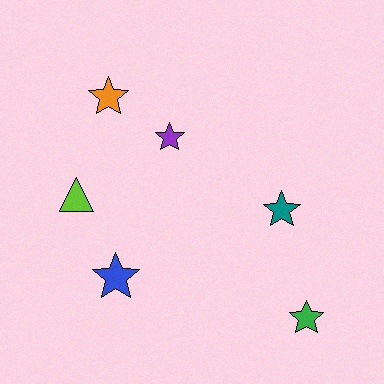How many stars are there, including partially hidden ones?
There are 5 stars.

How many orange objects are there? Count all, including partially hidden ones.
There is 1 orange object.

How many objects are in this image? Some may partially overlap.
There are 6 objects.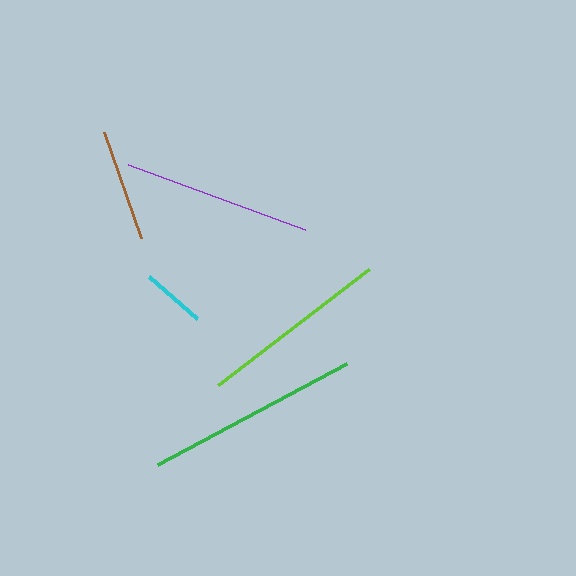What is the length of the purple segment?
The purple segment is approximately 188 pixels long.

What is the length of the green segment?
The green segment is approximately 214 pixels long.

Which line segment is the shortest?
The cyan line is the shortest at approximately 64 pixels.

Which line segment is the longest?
The green line is the longest at approximately 214 pixels.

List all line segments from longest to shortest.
From longest to shortest: green, lime, purple, brown, cyan.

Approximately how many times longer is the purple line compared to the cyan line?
The purple line is approximately 2.9 times the length of the cyan line.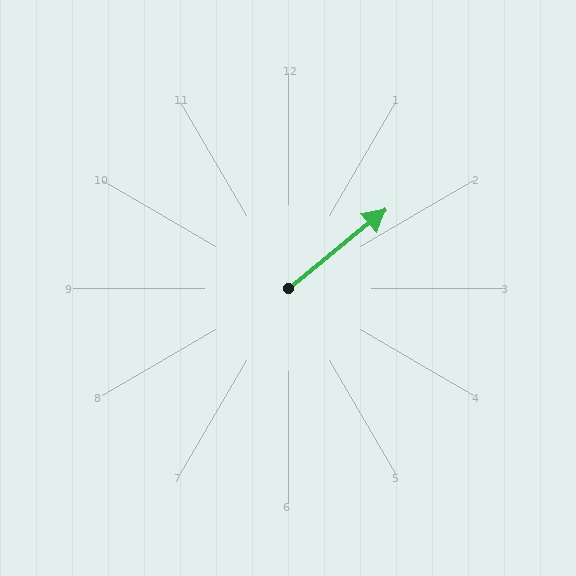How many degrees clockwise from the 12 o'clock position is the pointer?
Approximately 51 degrees.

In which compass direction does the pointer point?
Northeast.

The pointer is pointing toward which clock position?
Roughly 2 o'clock.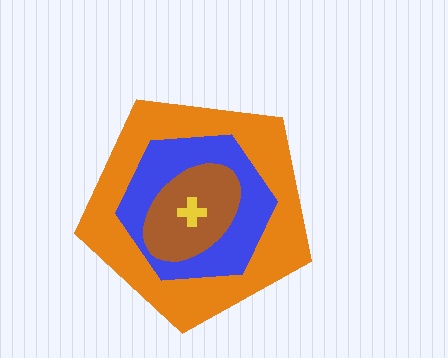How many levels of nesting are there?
4.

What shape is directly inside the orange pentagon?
The blue hexagon.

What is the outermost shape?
The orange pentagon.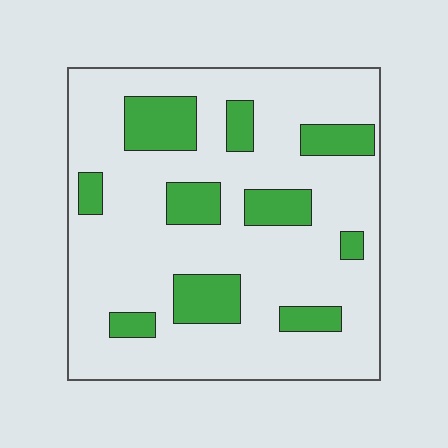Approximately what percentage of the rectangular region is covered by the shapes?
Approximately 20%.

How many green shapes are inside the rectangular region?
10.